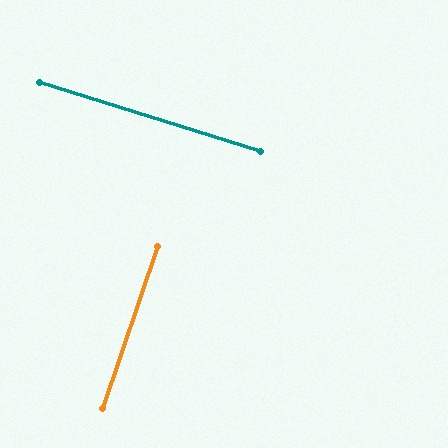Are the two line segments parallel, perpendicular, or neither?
Perpendicular — they meet at approximately 89°.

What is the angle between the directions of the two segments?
Approximately 89 degrees.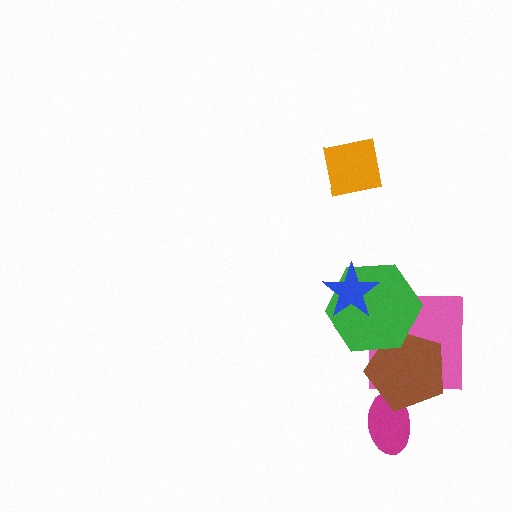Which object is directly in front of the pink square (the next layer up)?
The brown pentagon is directly in front of the pink square.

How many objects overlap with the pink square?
2 objects overlap with the pink square.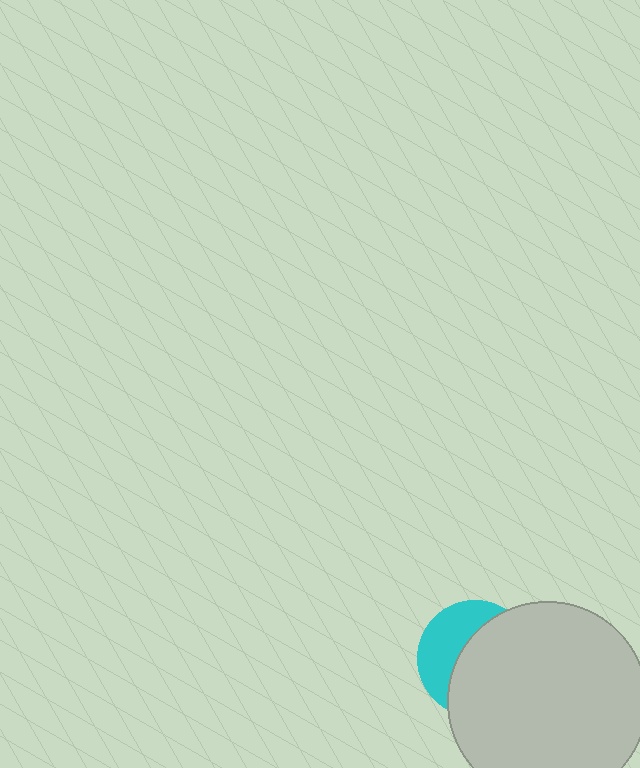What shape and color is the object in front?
The object in front is a light gray circle.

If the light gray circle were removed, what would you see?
You would see the complete cyan circle.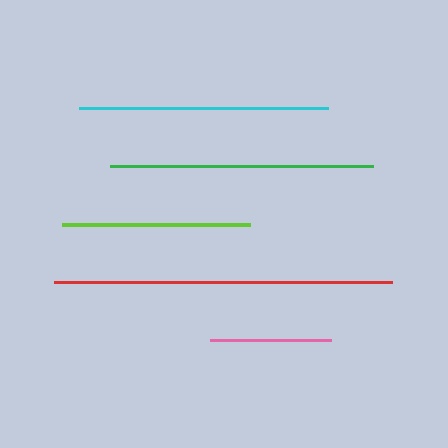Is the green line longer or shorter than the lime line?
The green line is longer than the lime line.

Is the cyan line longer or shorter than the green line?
The green line is longer than the cyan line.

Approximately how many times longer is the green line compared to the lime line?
The green line is approximately 1.4 times the length of the lime line.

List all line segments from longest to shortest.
From longest to shortest: red, green, cyan, lime, pink.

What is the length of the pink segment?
The pink segment is approximately 121 pixels long.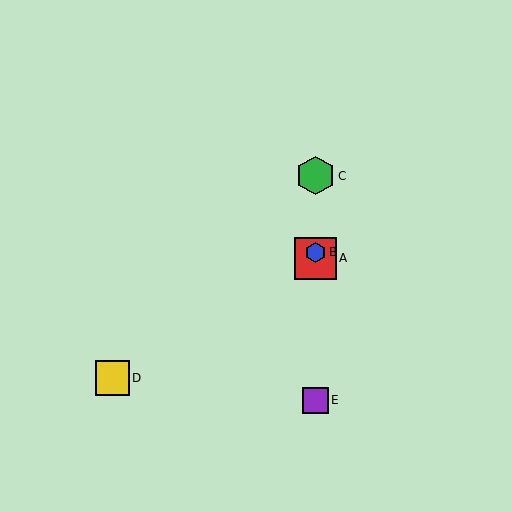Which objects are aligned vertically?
Objects A, B, C, E are aligned vertically.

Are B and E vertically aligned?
Yes, both are at x≈315.